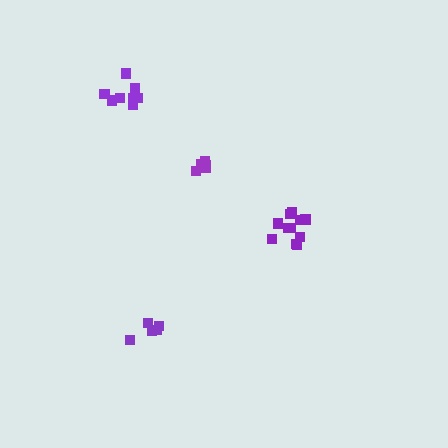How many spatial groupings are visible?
There are 4 spatial groupings.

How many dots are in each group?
Group 1: 5 dots, Group 2: 11 dots, Group 3: 8 dots, Group 4: 5 dots (29 total).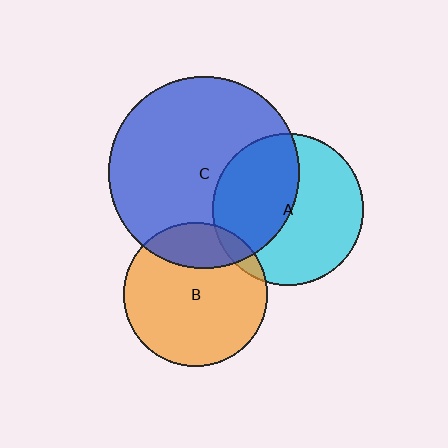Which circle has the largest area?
Circle C (blue).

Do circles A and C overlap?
Yes.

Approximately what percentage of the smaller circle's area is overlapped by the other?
Approximately 45%.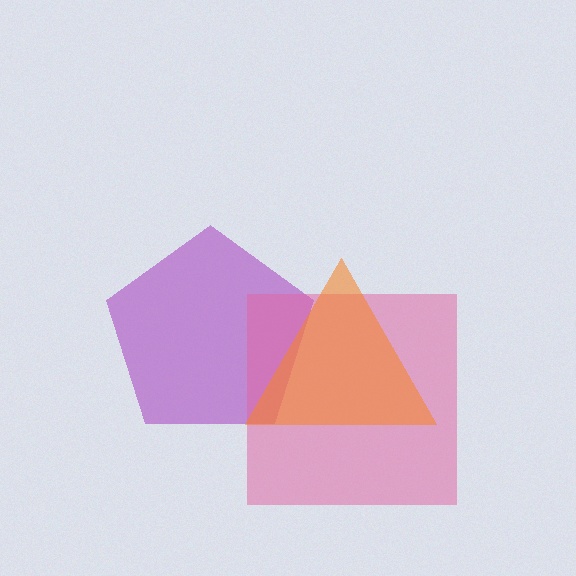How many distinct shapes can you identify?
There are 3 distinct shapes: a purple pentagon, a pink square, an orange triangle.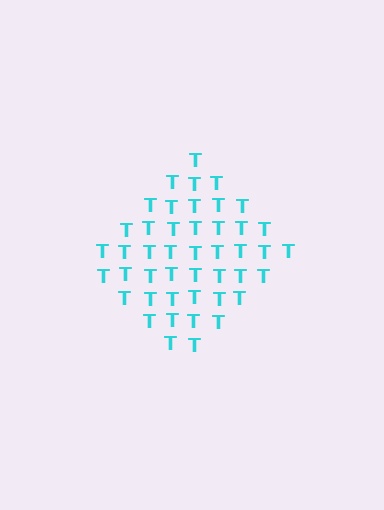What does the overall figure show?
The overall figure shows a diamond.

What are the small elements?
The small elements are letter T's.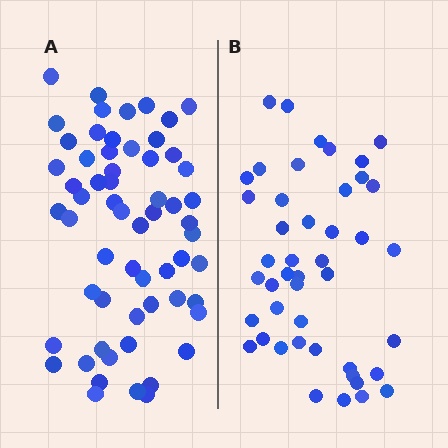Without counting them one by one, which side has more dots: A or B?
Region A (the left region) has more dots.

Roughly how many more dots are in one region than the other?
Region A has approximately 15 more dots than region B.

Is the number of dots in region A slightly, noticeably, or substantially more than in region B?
Region A has noticeably more, but not dramatically so. The ratio is roughly 1.3 to 1.